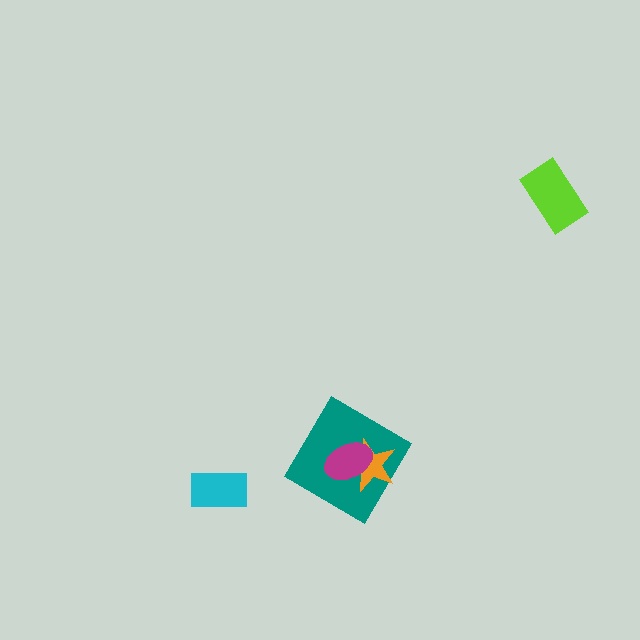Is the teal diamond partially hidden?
Yes, it is partially covered by another shape.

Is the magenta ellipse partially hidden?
No, no other shape covers it.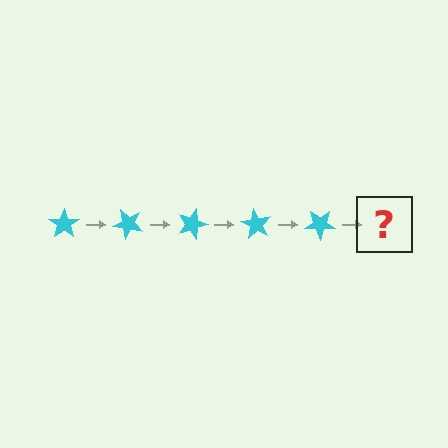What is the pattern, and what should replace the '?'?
The pattern is that the star rotates 45 degrees each step. The '?' should be a cyan star rotated 225 degrees.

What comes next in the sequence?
The next element should be a cyan star rotated 225 degrees.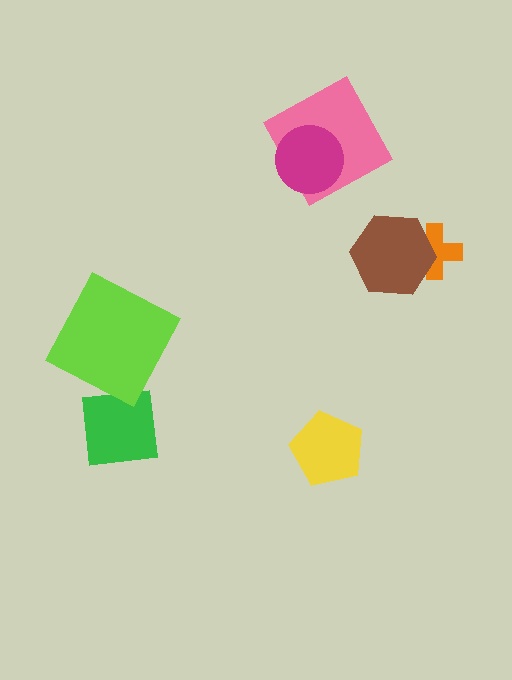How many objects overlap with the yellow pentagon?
0 objects overlap with the yellow pentagon.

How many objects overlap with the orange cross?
1 object overlaps with the orange cross.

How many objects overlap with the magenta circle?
1 object overlaps with the magenta circle.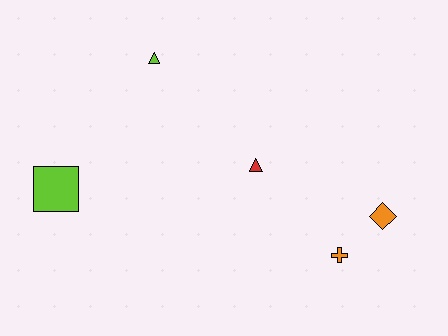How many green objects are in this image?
There are no green objects.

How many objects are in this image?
There are 5 objects.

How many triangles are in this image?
There are 2 triangles.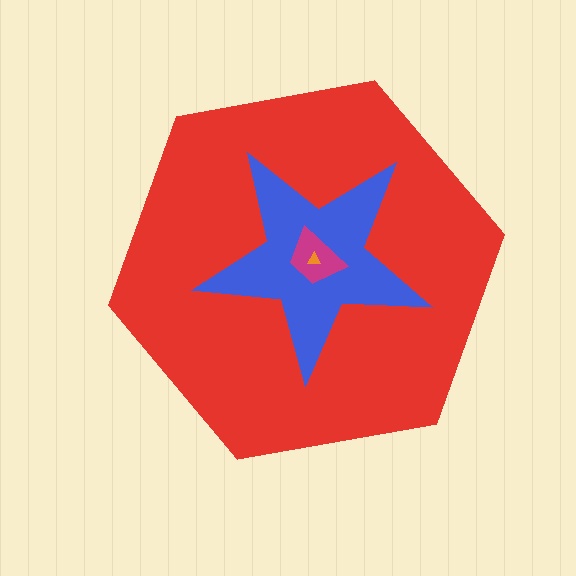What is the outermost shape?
The red hexagon.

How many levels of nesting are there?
4.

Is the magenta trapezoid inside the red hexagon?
Yes.